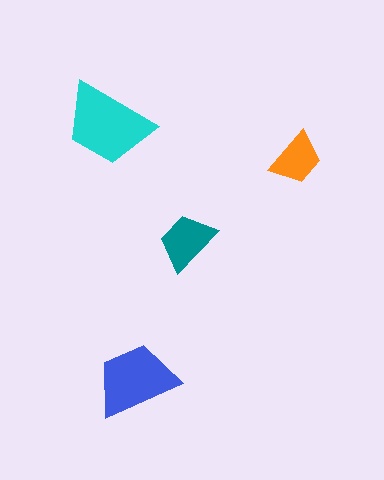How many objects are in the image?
There are 4 objects in the image.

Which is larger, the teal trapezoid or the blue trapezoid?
The blue one.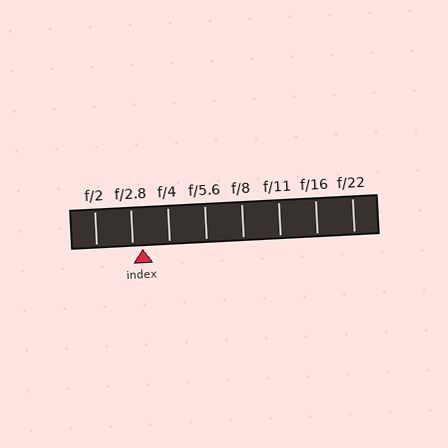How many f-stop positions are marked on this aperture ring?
There are 8 f-stop positions marked.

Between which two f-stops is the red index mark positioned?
The index mark is between f/2.8 and f/4.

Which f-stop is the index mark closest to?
The index mark is closest to f/2.8.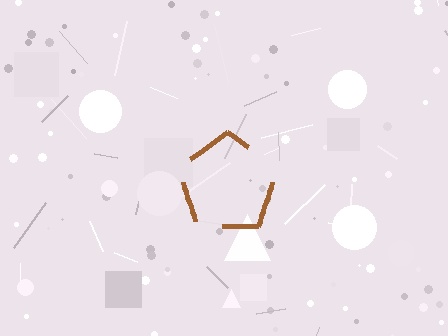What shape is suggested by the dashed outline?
The dashed outline suggests a pentagon.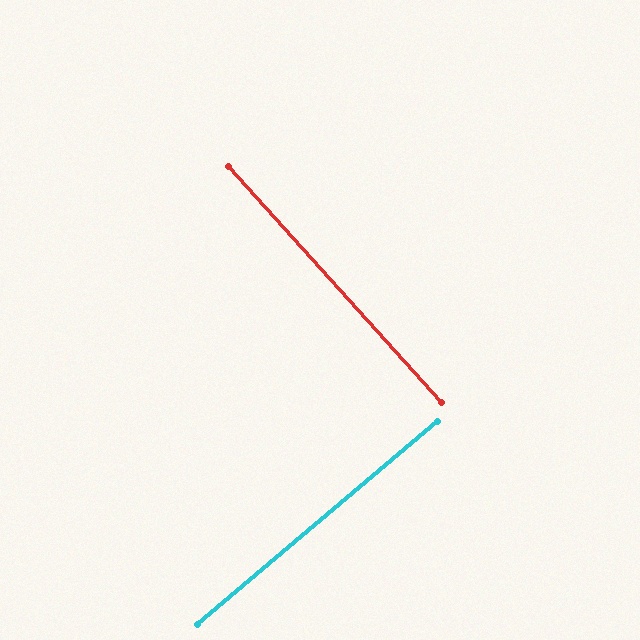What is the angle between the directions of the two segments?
Approximately 88 degrees.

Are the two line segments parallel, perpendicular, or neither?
Perpendicular — they meet at approximately 88°.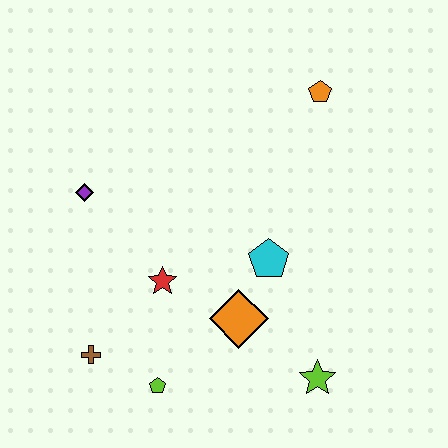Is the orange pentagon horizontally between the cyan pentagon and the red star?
No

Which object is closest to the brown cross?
The lime pentagon is closest to the brown cross.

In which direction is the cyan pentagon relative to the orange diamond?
The cyan pentagon is above the orange diamond.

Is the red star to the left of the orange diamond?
Yes